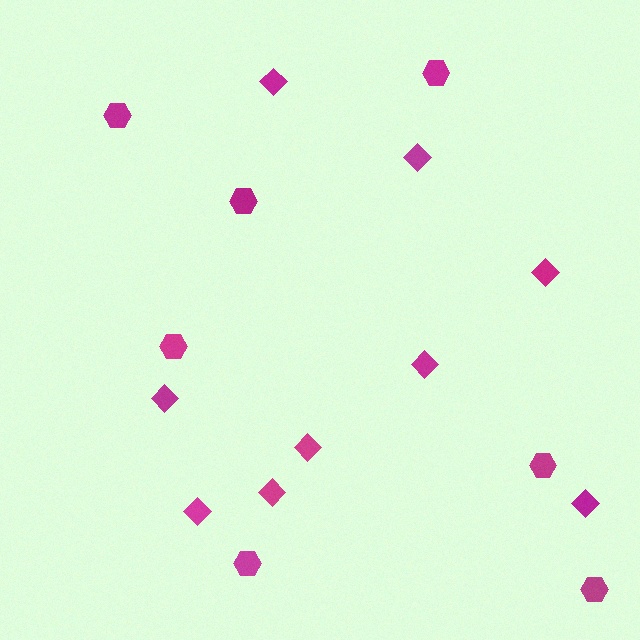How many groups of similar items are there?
There are 2 groups: one group of diamonds (9) and one group of hexagons (7).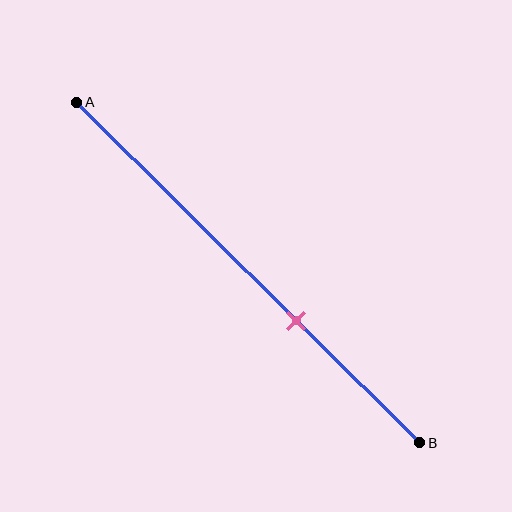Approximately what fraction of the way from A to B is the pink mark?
The pink mark is approximately 65% of the way from A to B.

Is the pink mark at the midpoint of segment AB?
No, the mark is at about 65% from A, not at the 50% midpoint.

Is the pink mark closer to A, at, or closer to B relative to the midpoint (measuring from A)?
The pink mark is closer to point B than the midpoint of segment AB.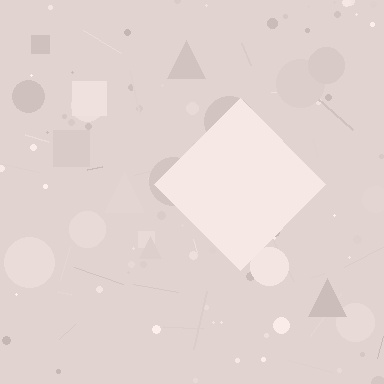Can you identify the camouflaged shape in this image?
The camouflaged shape is a diamond.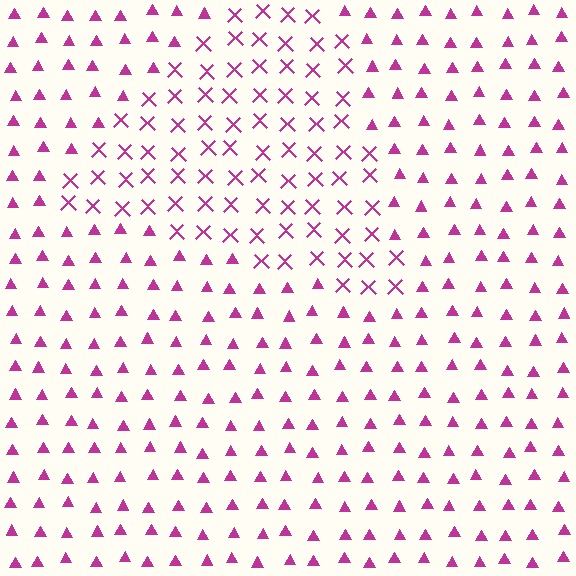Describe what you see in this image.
The image is filled with small magenta elements arranged in a uniform grid. A triangle-shaped region contains X marks, while the surrounding area contains triangles. The boundary is defined purely by the change in element shape.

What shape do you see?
I see a triangle.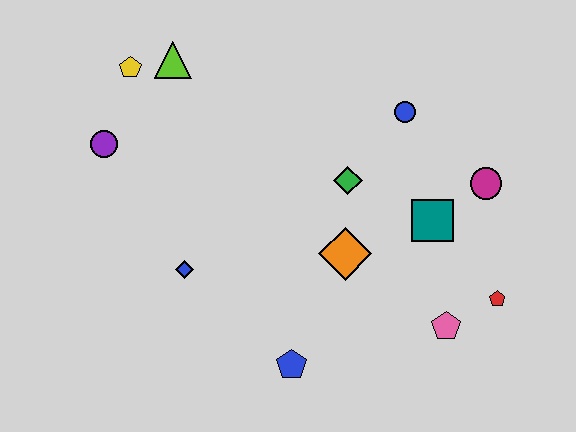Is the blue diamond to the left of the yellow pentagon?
No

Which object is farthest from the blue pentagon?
The yellow pentagon is farthest from the blue pentagon.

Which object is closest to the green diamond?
The orange diamond is closest to the green diamond.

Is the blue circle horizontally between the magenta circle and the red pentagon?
No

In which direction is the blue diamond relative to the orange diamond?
The blue diamond is to the left of the orange diamond.